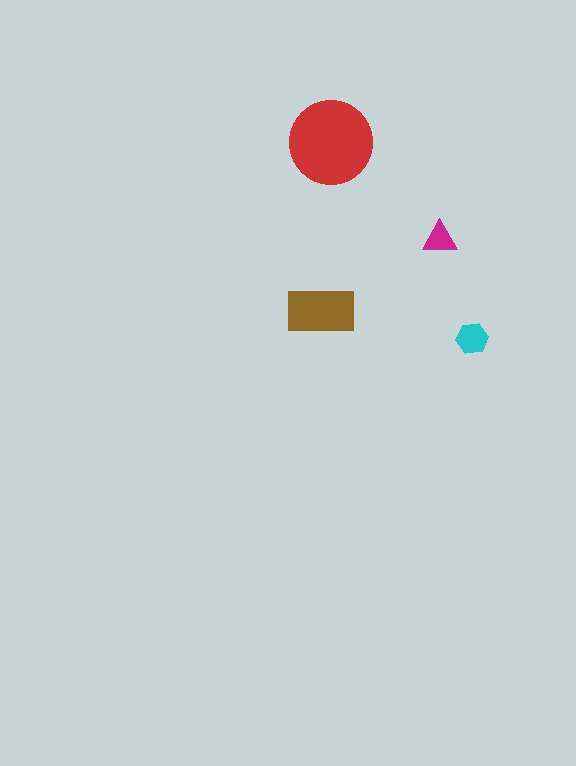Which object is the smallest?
The magenta triangle.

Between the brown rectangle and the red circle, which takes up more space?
The red circle.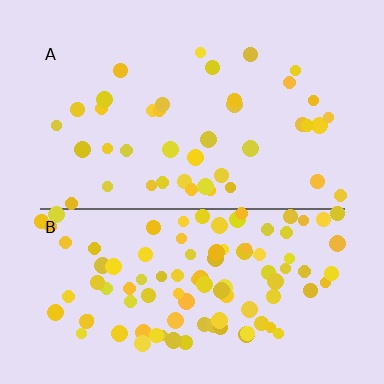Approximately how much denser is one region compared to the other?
Approximately 2.5× — region B over region A.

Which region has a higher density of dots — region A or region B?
B (the bottom).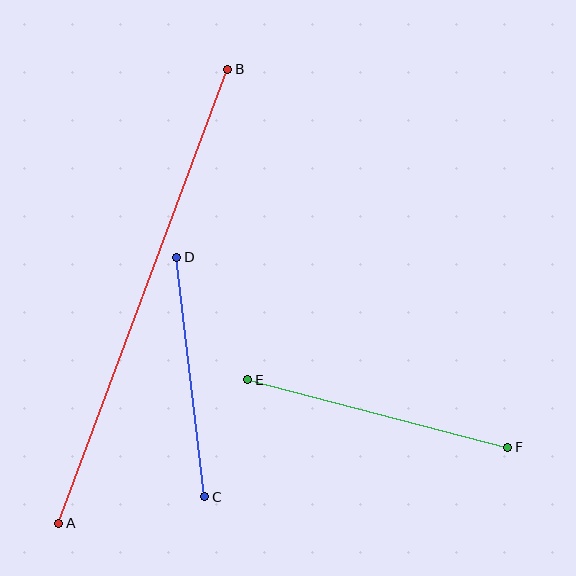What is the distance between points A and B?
The distance is approximately 484 pixels.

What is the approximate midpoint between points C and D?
The midpoint is at approximately (191, 377) pixels.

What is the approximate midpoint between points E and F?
The midpoint is at approximately (378, 413) pixels.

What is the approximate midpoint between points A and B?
The midpoint is at approximately (143, 296) pixels.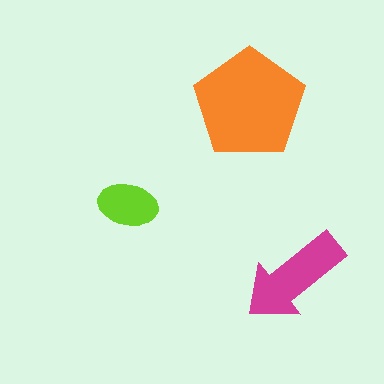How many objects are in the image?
There are 3 objects in the image.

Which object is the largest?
The orange pentagon.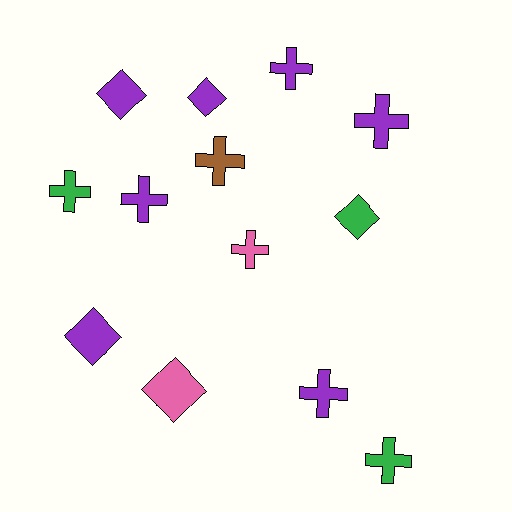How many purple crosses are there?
There are 4 purple crosses.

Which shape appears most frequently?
Cross, with 8 objects.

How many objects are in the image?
There are 13 objects.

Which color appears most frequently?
Purple, with 7 objects.